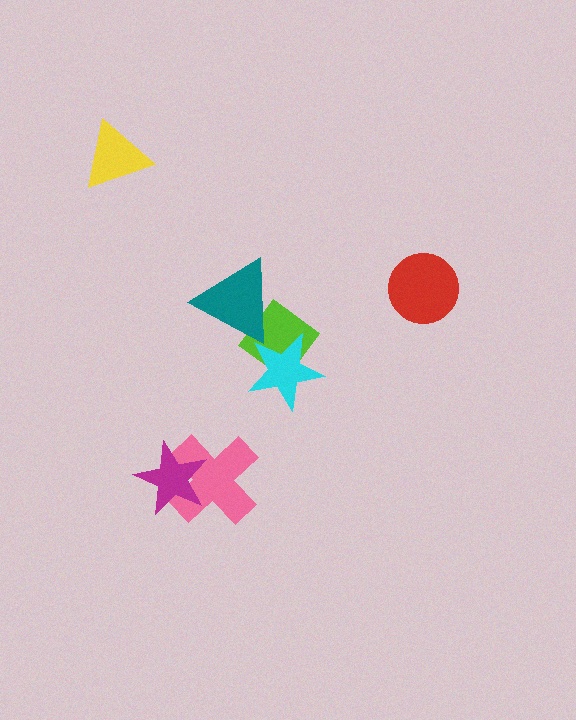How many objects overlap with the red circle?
0 objects overlap with the red circle.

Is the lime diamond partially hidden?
Yes, it is partially covered by another shape.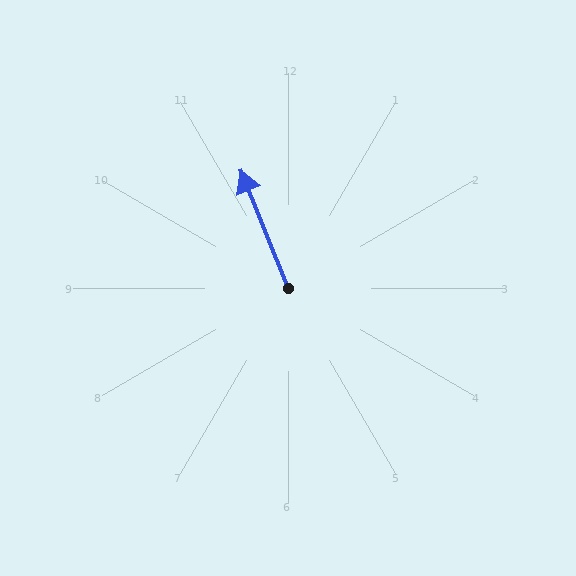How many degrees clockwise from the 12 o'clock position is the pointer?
Approximately 338 degrees.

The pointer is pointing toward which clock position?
Roughly 11 o'clock.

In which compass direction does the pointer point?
North.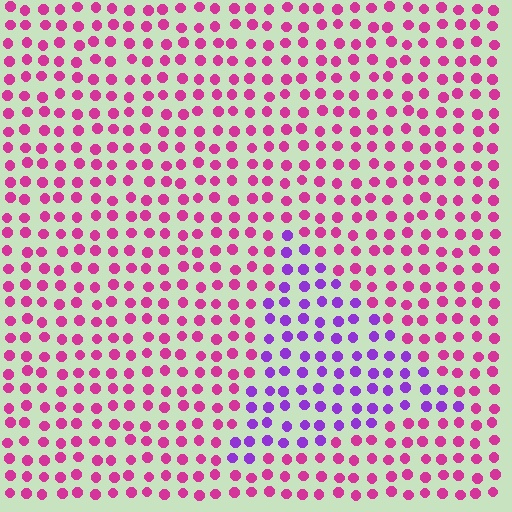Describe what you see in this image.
The image is filled with small magenta elements in a uniform arrangement. A triangle-shaped region is visible where the elements are tinted to a slightly different hue, forming a subtle color boundary.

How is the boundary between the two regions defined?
The boundary is defined purely by a slight shift in hue (about 47 degrees). Spacing, size, and orientation are identical on both sides.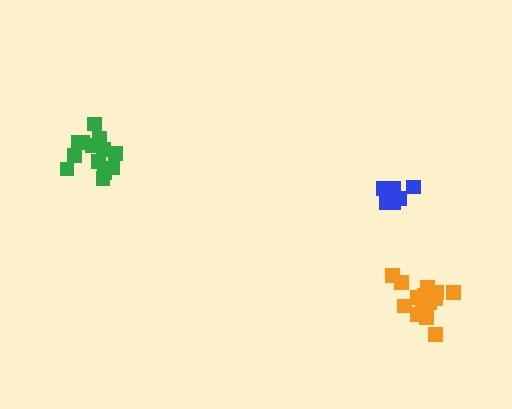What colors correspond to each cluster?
The clusters are colored: green, blue, orange.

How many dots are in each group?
Group 1: 13 dots, Group 2: 8 dots, Group 3: 14 dots (35 total).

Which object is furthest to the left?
The green cluster is leftmost.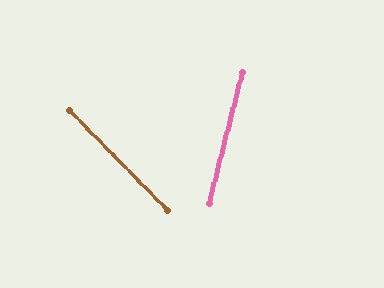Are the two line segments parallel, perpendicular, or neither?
Neither parallel nor perpendicular — they differ by about 59°.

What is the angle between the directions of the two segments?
Approximately 59 degrees.